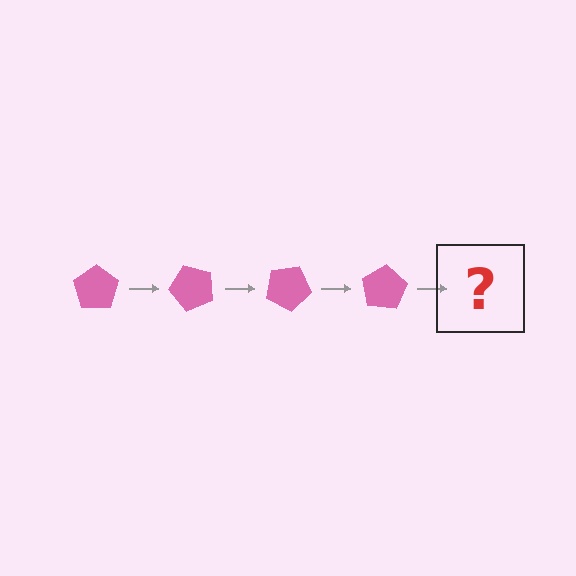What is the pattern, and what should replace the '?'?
The pattern is that the pentagon rotates 50 degrees each step. The '?' should be a pink pentagon rotated 200 degrees.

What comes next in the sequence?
The next element should be a pink pentagon rotated 200 degrees.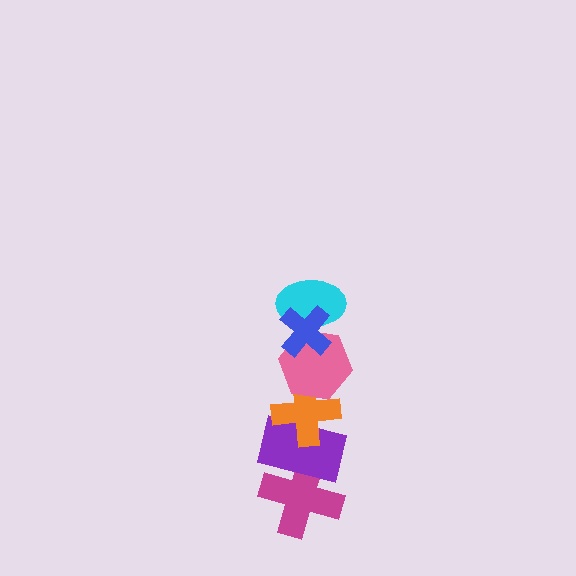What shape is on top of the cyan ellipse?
The blue cross is on top of the cyan ellipse.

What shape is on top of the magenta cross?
The purple rectangle is on top of the magenta cross.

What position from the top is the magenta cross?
The magenta cross is 6th from the top.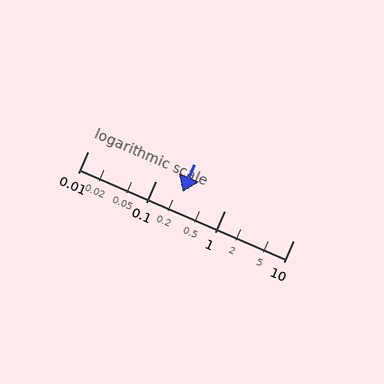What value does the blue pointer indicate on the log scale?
The pointer indicates approximately 0.24.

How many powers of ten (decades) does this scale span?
The scale spans 3 decades, from 0.01 to 10.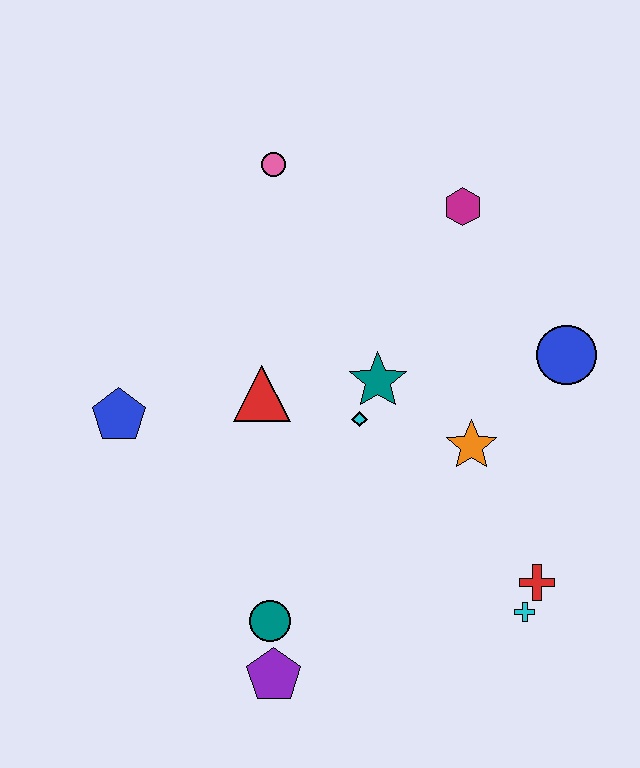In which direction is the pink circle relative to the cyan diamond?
The pink circle is above the cyan diamond.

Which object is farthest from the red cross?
The pink circle is farthest from the red cross.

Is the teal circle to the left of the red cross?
Yes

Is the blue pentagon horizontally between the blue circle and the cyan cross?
No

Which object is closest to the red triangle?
The cyan diamond is closest to the red triangle.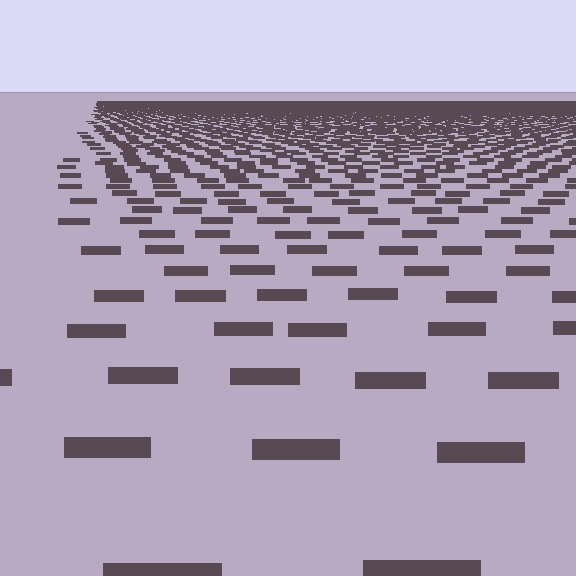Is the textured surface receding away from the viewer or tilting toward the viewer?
The surface is receding away from the viewer. Texture elements get smaller and denser toward the top.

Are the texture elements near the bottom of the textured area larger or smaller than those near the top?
Larger. Near the bottom, elements are closer to the viewer and appear at a bigger on-screen size.